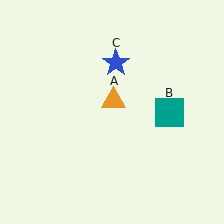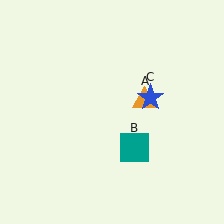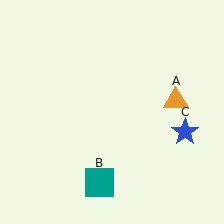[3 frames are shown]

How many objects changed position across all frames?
3 objects changed position: orange triangle (object A), teal square (object B), blue star (object C).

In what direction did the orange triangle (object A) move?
The orange triangle (object A) moved right.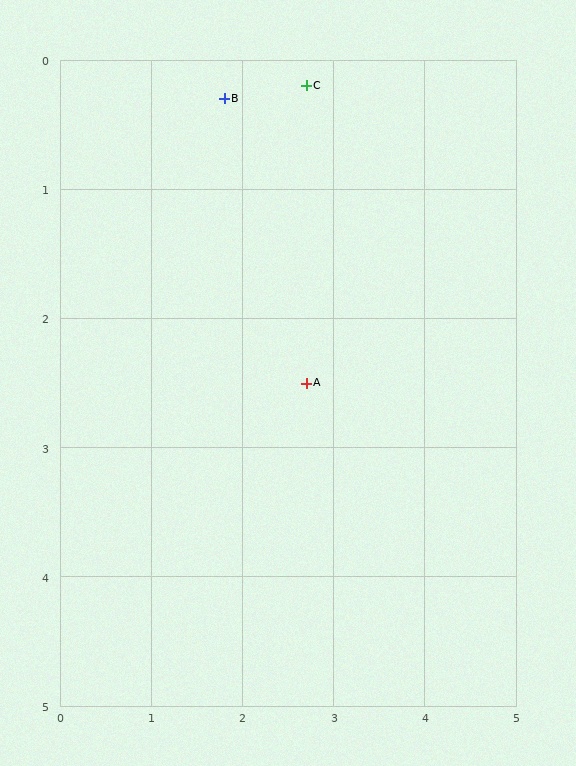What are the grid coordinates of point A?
Point A is at approximately (2.7, 2.5).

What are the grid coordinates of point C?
Point C is at approximately (2.7, 0.2).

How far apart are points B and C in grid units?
Points B and C are about 0.9 grid units apart.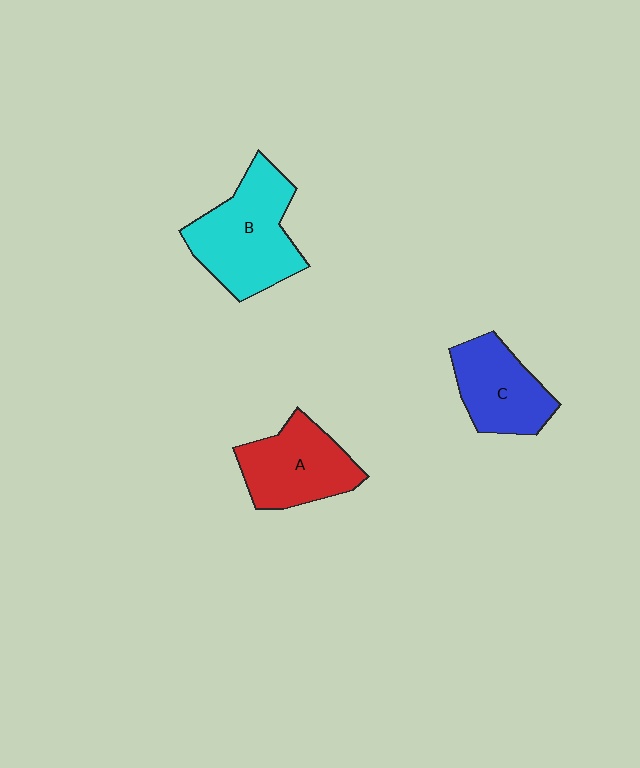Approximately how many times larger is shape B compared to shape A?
Approximately 1.3 times.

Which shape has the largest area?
Shape B (cyan).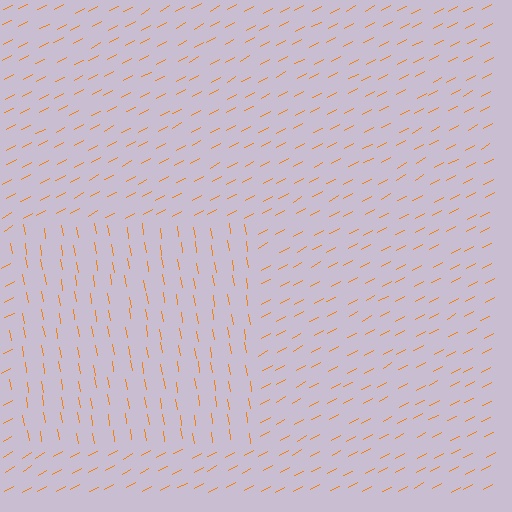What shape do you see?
I see a rectangle.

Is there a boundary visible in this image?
Yes, there is a texture boundary formed by a change in line orientation.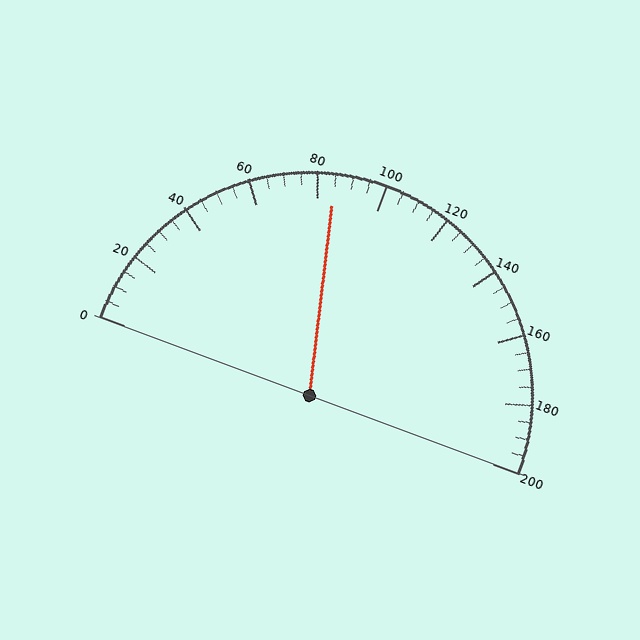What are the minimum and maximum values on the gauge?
The gauge ranges from 0 to 200.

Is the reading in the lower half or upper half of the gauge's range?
The reading is in the lower half of the range (0 to 200).